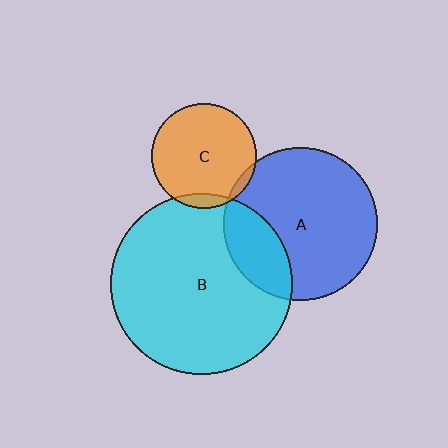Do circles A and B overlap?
Yes.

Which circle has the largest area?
Circle B (cyan).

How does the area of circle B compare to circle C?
Approximately 3.0 times.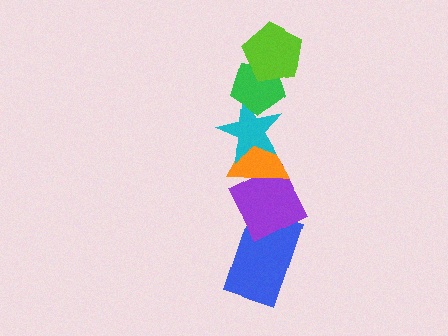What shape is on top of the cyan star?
The green pentagon is on top of the cyan star.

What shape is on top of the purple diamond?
The orange triangle is on top of the purple diamond.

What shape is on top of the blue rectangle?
The purple diamond is on top of the blue rectangle.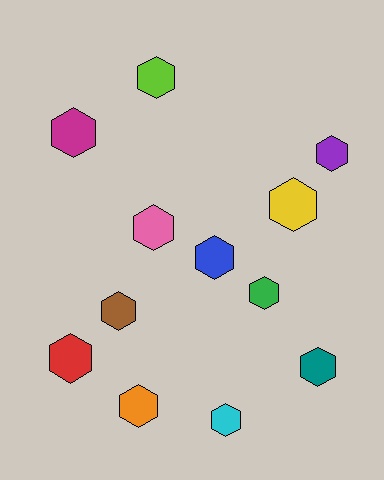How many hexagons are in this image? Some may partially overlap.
There are 12 hexagons.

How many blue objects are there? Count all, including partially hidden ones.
There is 1 blue object.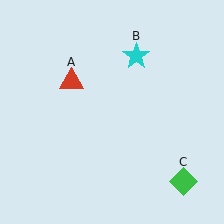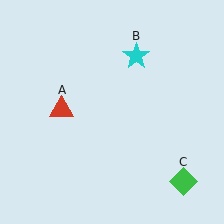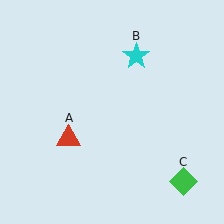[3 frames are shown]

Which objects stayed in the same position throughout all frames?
Cyan star (object B) and green diamond (object C) remained stationary.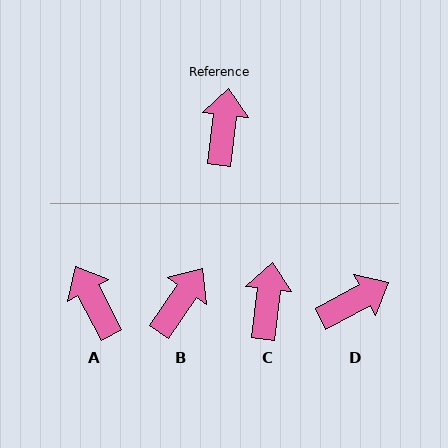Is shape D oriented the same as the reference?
No, it is off by about 55 degrees.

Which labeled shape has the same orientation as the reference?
C.